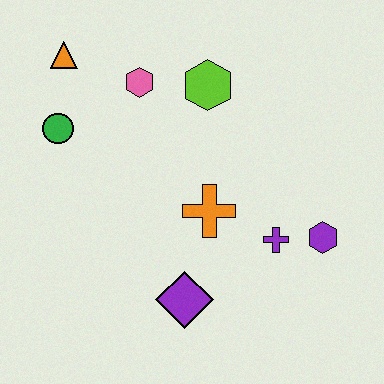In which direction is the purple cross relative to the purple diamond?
The purple cross is to the right of the purple diamond.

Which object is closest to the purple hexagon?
The purple cross is closest to the purple hexagon.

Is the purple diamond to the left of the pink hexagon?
No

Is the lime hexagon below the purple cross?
No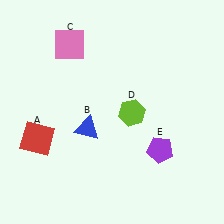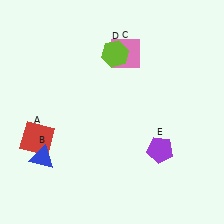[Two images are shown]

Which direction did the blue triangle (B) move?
The blue triangle (B) moved left.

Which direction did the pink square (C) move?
The pink square (C) moved right.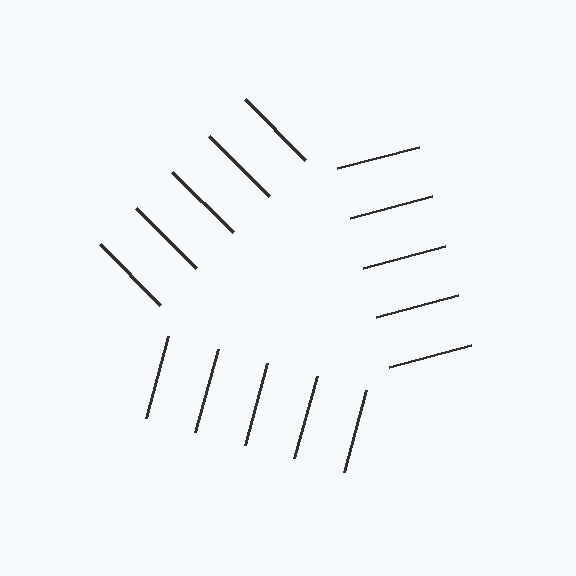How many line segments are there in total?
15 — 5 along each of the 3 edges.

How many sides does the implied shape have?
3 sides — the line-ends trace a triangle.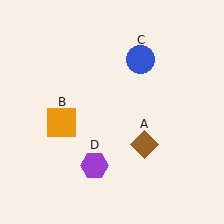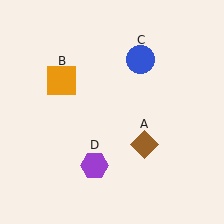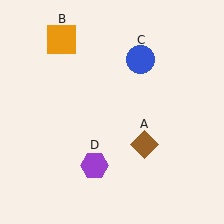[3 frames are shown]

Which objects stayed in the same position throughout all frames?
Brown diamond (object A) and blue circle (object C) and purple hexagon (object D) remained stationary.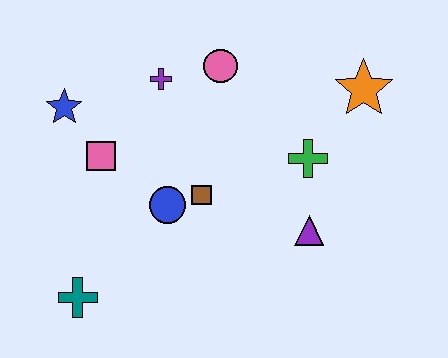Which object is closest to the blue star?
The pink square is closest to the blue star.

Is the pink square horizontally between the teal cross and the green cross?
Yes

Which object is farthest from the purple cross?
The teal cross is farthest from the purple cross.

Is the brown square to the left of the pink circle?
Yes